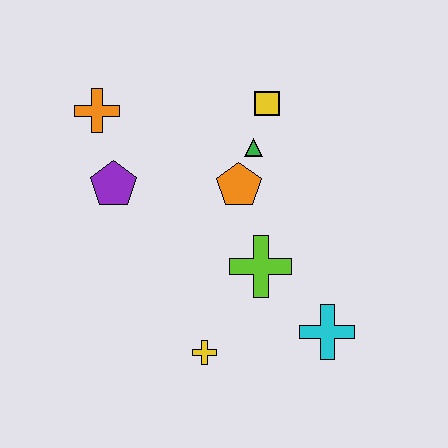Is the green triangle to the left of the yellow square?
Yes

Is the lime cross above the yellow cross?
Yes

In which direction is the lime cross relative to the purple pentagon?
The lime cross is to the right of the purple pentagon.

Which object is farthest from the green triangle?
The yellow cross is farthest from the green triangle.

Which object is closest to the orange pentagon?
The green triangle is closest to the orange pentagon.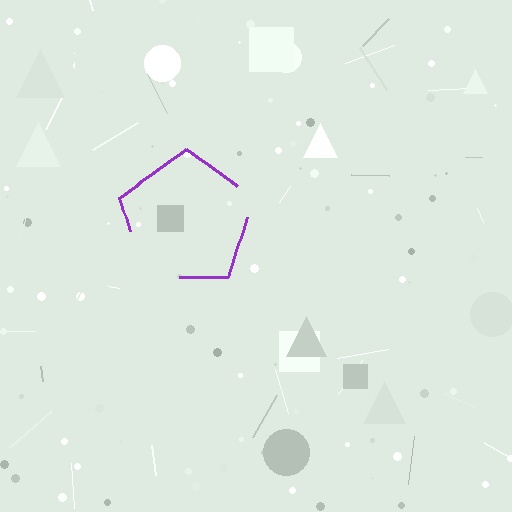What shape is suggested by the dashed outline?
The dashed outline suggests a pentagon.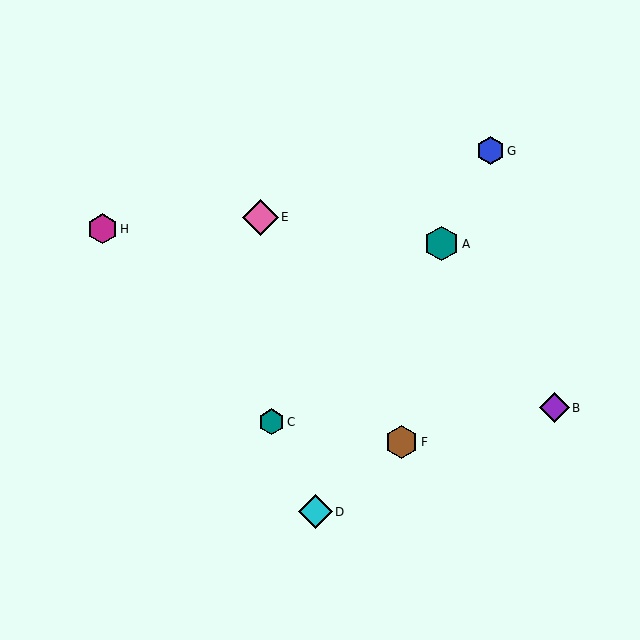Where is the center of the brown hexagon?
The center of the brown hexagon is at (402, 442).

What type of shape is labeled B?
Shape B is a purple diamond.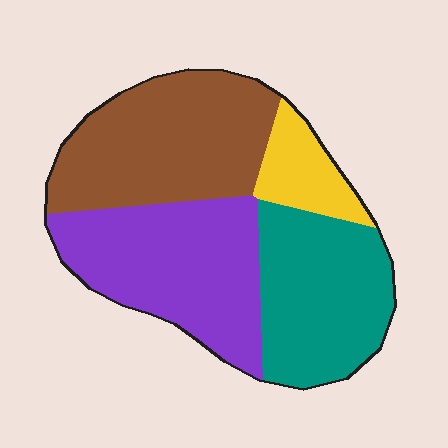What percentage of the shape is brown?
Brown covers about 30% of the shape.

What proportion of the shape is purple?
Purple covers roughly 30% of the shape.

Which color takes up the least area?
Yellow, at roughly 10%.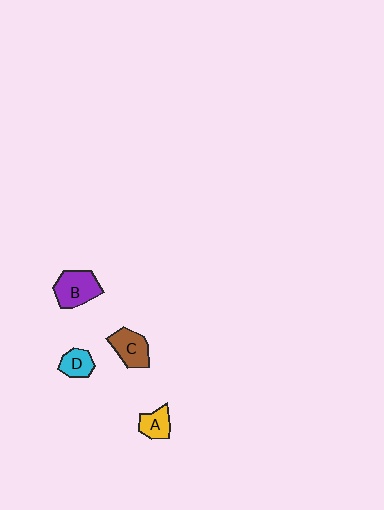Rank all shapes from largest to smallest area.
From largest to smallest: B (purple), C (brown), D (cyan), A (yellow).